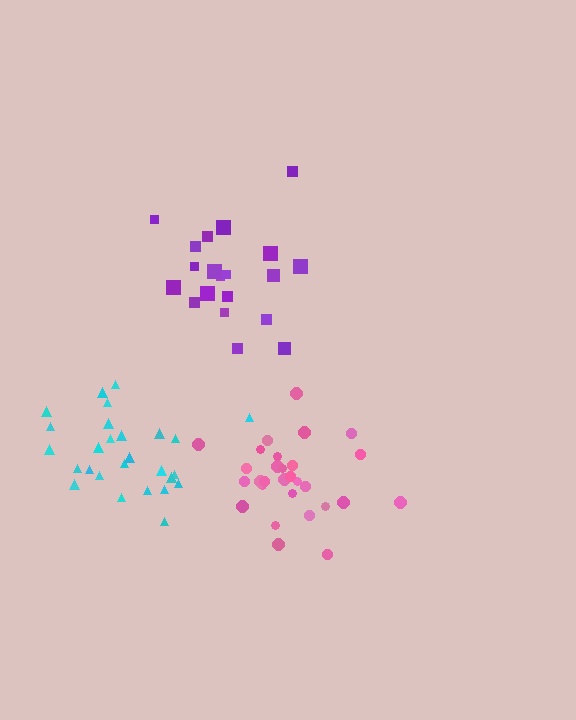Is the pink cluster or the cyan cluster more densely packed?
Pink.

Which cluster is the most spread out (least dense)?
Purple.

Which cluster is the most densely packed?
Pink.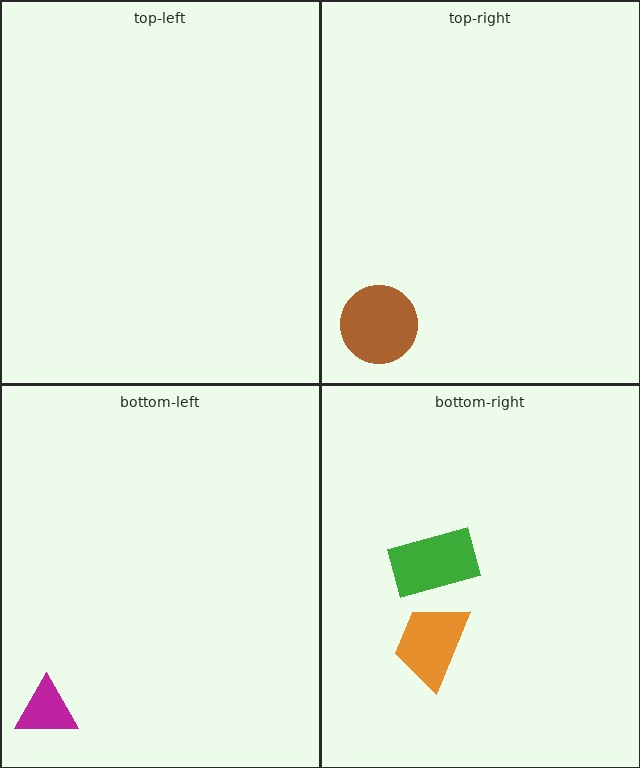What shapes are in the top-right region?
The brown circle.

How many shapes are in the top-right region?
1.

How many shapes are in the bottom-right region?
2.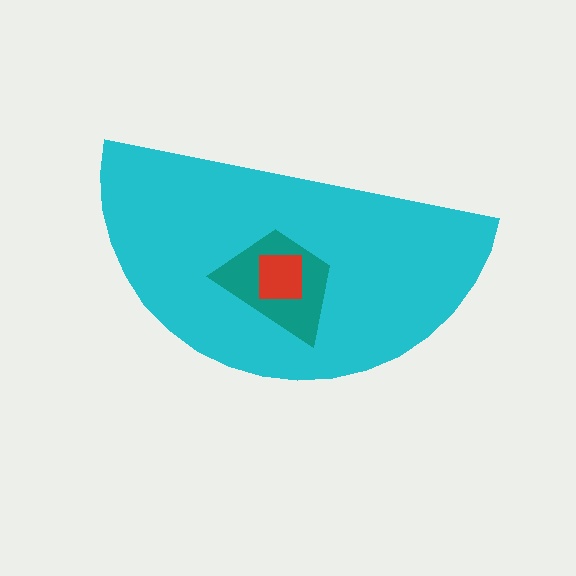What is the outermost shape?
The cyan semicircle.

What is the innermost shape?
The red square.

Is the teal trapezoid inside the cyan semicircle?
Yes.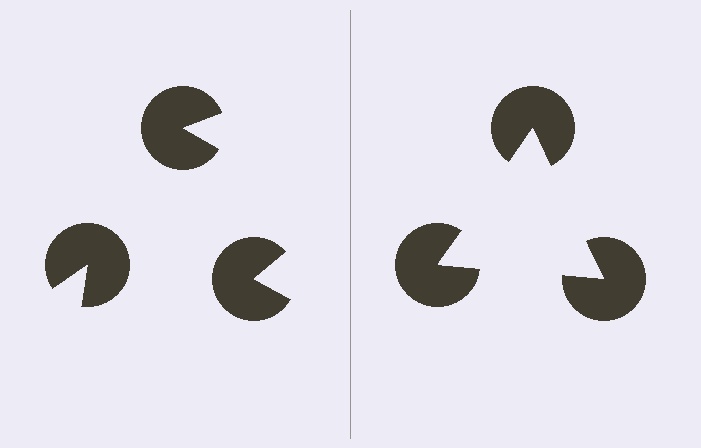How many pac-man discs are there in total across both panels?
6 — 3 on each side.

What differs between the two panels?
The pac-man discs are positioned identically on both sides; only the wedge orientations differ. On the right they align to a triangle; on the left they are misaligned.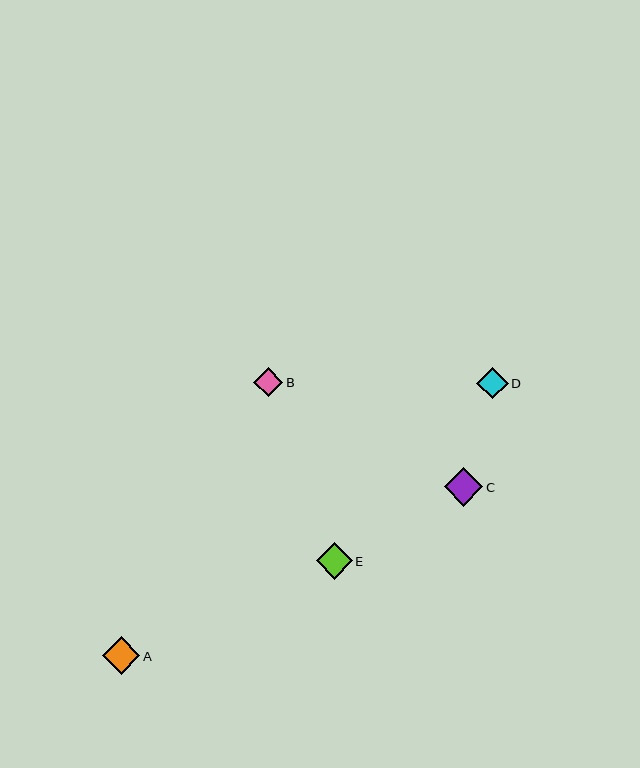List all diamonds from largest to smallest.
From largest to smallest: C, A, E, D, B.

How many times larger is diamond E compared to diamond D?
Diamond E is approximately 1.1 times the size of diamond D.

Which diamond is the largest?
Diamond C is the largest with a size of approximately 38 pixels.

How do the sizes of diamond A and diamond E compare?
Diamond A and diamond E are approximately the same size.